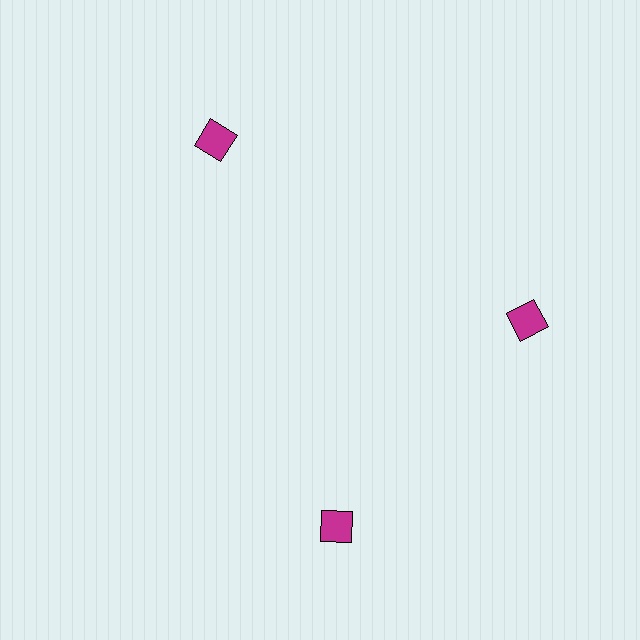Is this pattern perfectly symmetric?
No. The 3 magenta squares are arranged in a ring, but one element near the 7 o'clock position is rotated out of alignment along the ring, breaking the 3-fold rotational symmetry.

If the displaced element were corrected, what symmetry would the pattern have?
It would have 3-fold rotational symmetry — the pattern would map onto itself every 120 degrees.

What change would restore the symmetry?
The symmetry would be restored by rotating it back into even spacing with its neighbors so that all 3 squares sit at equal angles and equal distance from the center.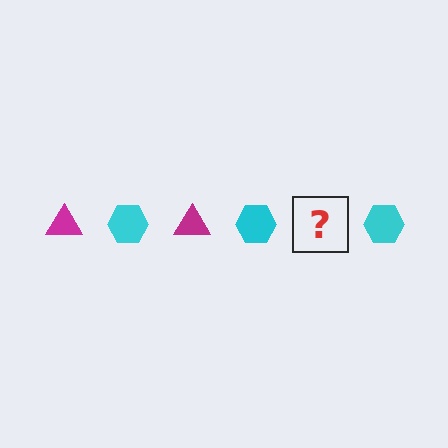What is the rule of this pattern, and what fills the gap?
The rule is that the pattern alternates between magenta triangle and cyan hexagon. The gap should be filled with a magenta triangle.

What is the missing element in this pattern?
The missing element is a magenta triangle.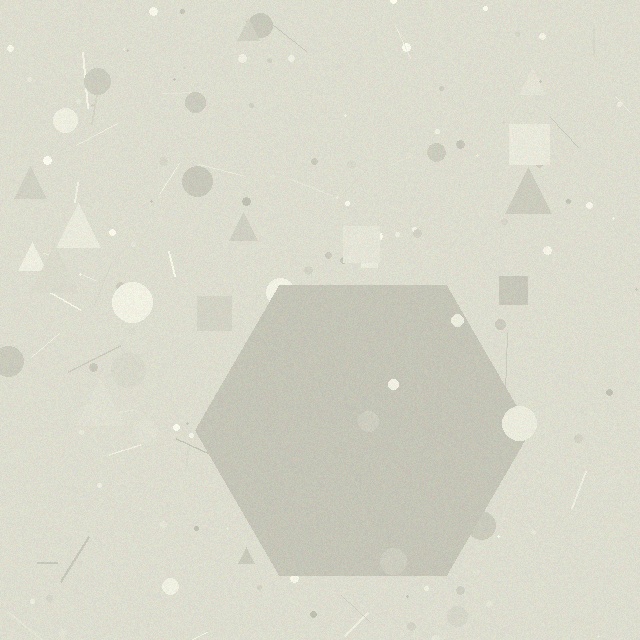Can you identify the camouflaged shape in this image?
The camouflaged shape is a hexagon.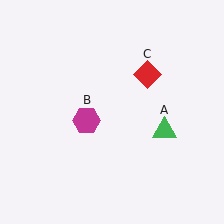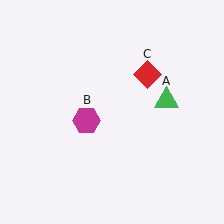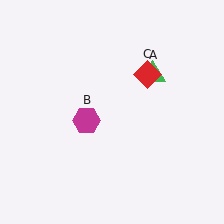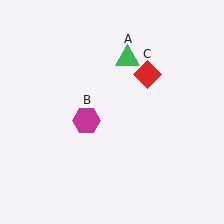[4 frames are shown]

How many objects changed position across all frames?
1 object changed position: green triangle (object A).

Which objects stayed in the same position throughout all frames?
Magenta hexagon (object B) and red diamond (object C) remained stationary.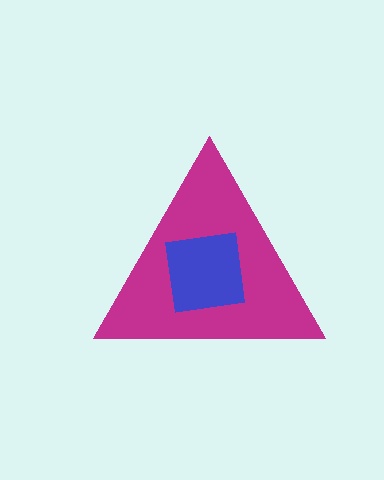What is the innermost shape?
The blue square.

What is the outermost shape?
The magenta triangle.